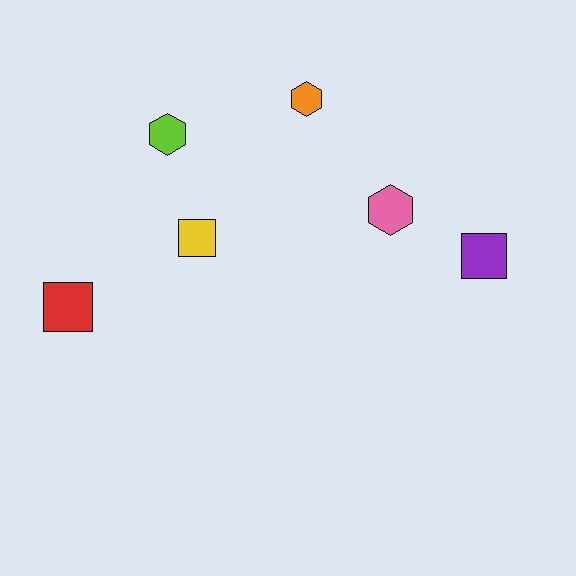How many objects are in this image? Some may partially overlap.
There are 6 objects.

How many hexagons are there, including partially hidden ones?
There are 3 hexagons.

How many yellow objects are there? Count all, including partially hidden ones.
There is 1 yellow object.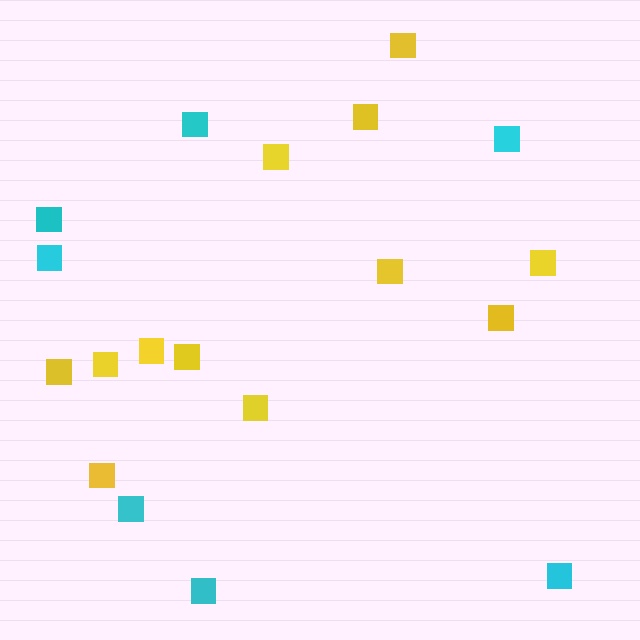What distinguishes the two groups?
There are 2 groups: one group of cyan squares (7) and one group of yellow squares (12).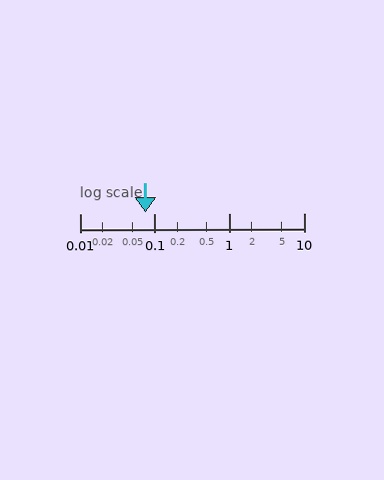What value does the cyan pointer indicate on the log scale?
The pointer indicates approximately 0.075.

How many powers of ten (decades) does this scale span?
The scale spans 3 decades, from 0.01 to 10.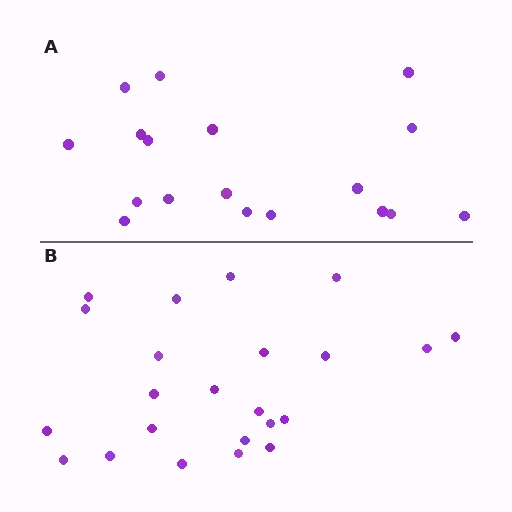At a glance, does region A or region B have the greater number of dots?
Region B (the bottom region) has more dots.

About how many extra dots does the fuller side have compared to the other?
Region B has about 5 more dots than region A.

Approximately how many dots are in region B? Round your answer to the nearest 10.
About 20 dots. (The exact count is 23, which rounds to 20.)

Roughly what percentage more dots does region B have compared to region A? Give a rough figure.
About 30% more.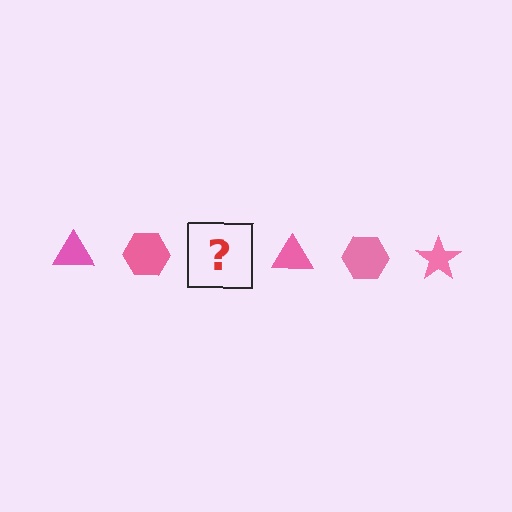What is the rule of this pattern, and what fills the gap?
The rule is that the pattern cycles through triangle, hexagon, star shapes in pink. The gap should be filled with a pink star.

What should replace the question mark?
The question mark should be replaced with a pink star.